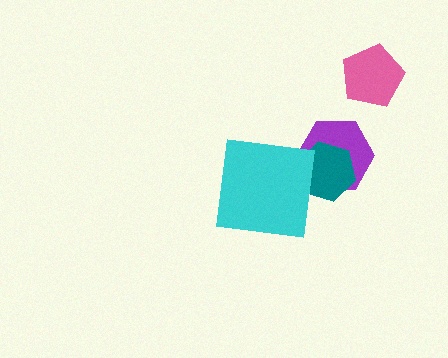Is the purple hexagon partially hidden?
Yes, it is partially covered by another shape.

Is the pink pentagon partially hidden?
No, no other shape covers it.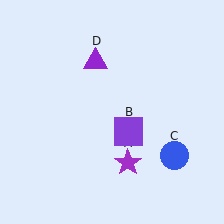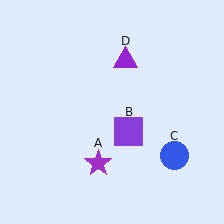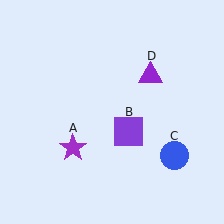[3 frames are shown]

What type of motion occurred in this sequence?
The purple star (object A), purple triangle (object D) rotated clockwise around the center of the scene.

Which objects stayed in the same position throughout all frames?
Purple square (object B) and blue circle (object C) remained stationary.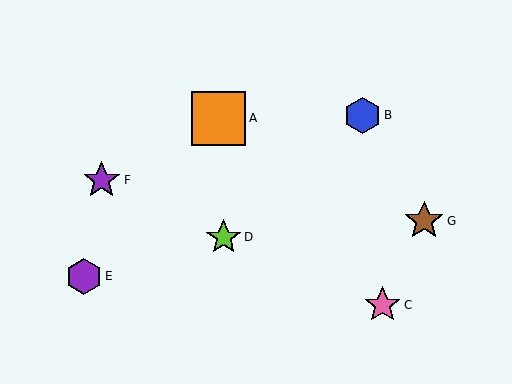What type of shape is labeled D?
Shape D is a lime star.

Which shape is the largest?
The orange square (labeled A) is the largest.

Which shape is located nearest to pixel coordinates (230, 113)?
The orange square (labeled A) at (219, 118) is nearest to that location.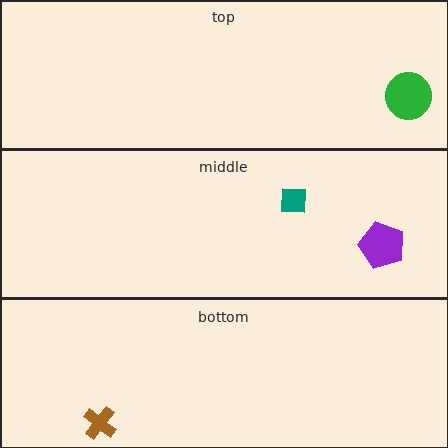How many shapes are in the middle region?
2.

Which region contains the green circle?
The top region.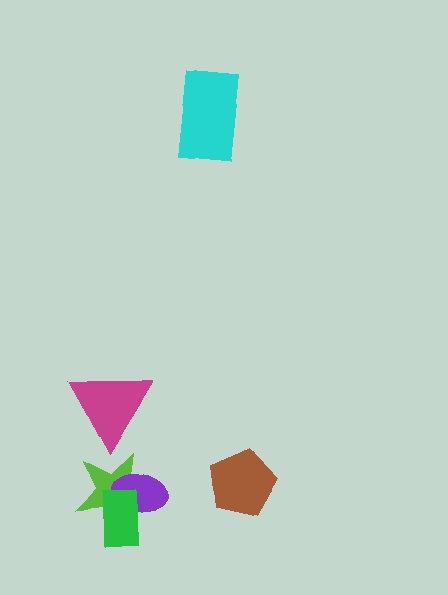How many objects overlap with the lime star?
2 objects overlap with the lime star.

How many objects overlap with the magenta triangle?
0 objects overlap with the magenta triangle.